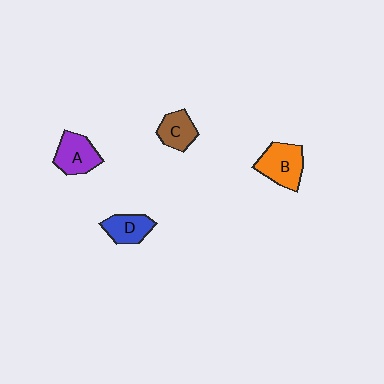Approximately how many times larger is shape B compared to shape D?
Approximately 1.4 times.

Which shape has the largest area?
Shape B (orange).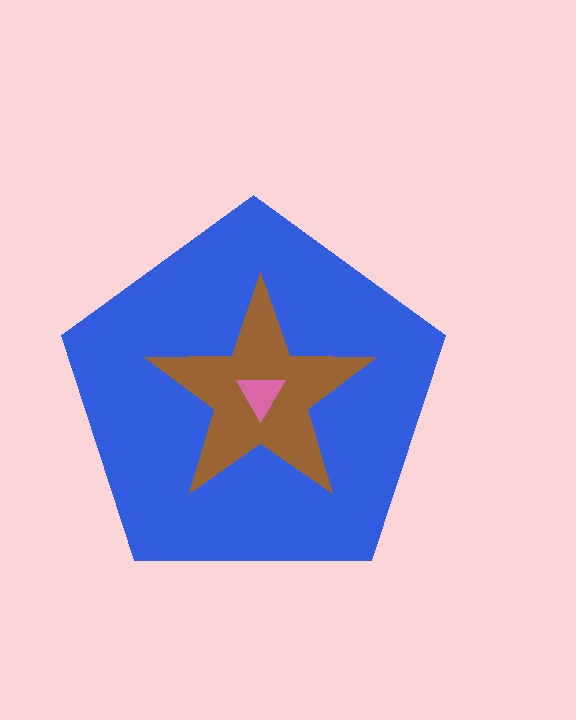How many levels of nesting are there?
3.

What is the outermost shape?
The blue pentagon.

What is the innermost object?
The pink triangle.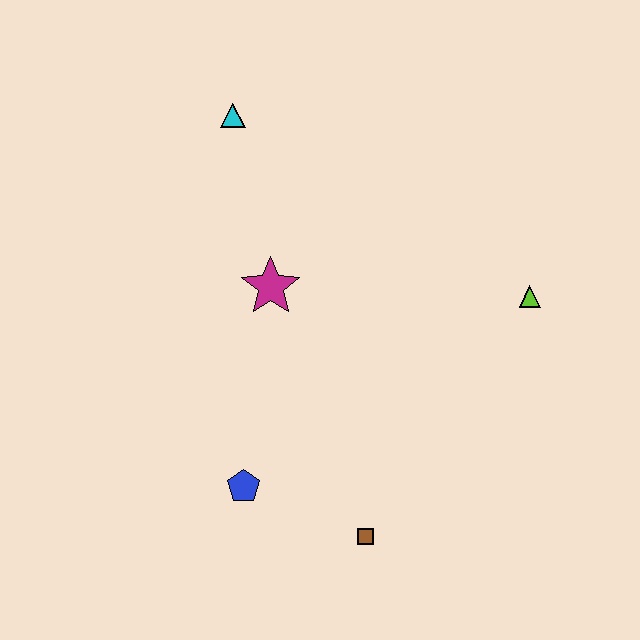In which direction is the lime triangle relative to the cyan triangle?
The lime triangle is to the right of the cyan triangle.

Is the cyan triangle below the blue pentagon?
No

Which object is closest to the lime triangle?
The magenta star is closest to the lime triangle.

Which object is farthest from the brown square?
The cyan triangle is farthest from the brown square.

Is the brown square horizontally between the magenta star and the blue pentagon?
No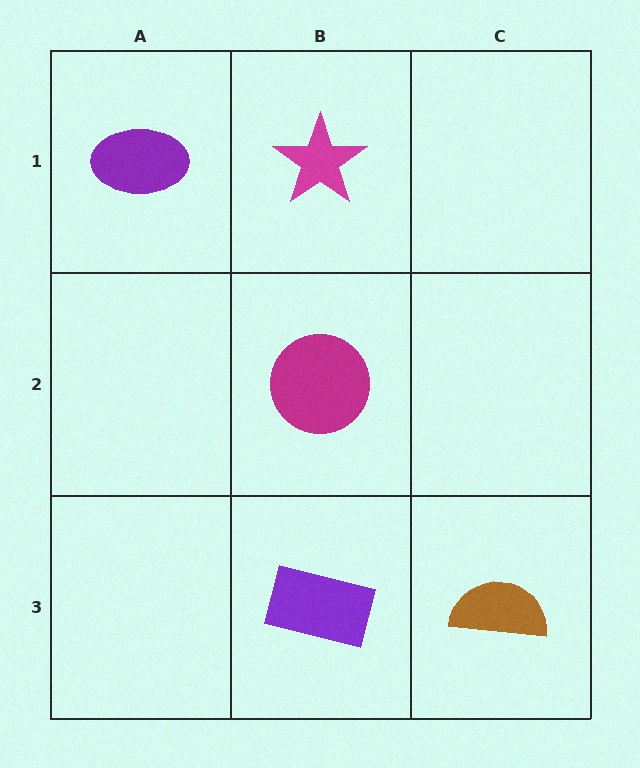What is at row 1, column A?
A purple ellipse.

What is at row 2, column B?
A magenta circle.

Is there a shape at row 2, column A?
No, that cell is empty.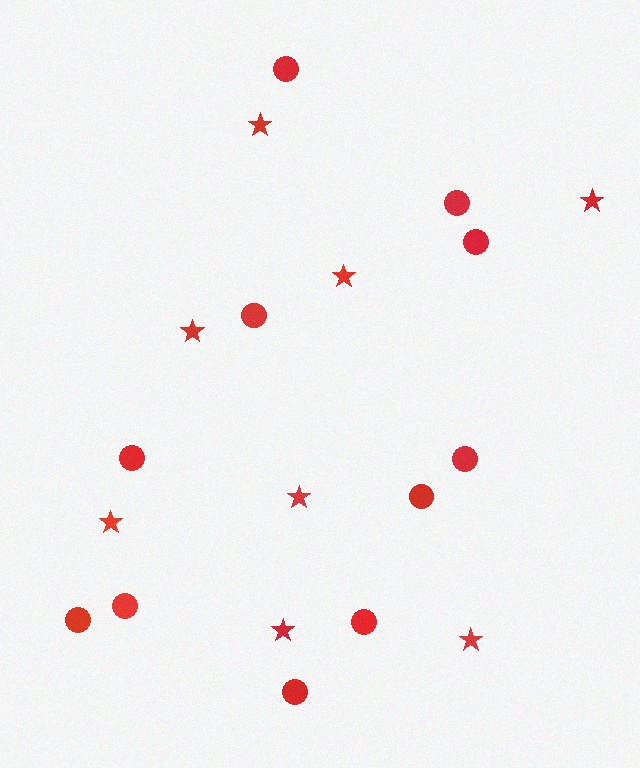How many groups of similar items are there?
There are 2 groups: one group of circles (11) and one group of stars (8).